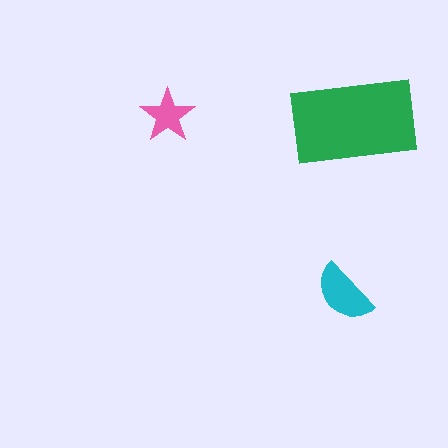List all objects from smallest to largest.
The pink star, the cyan semicircle, the green rectangle.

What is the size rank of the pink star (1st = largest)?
3rd.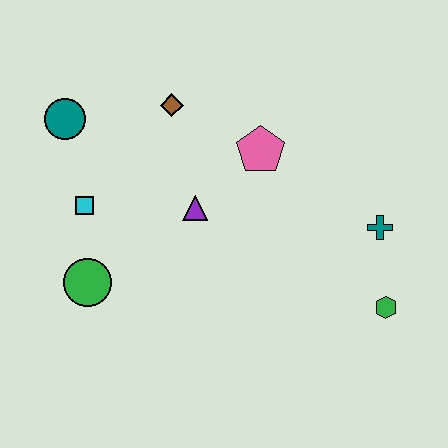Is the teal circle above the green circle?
Yes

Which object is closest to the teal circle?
The cyan square is closest to the teal circle.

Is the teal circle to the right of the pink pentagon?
No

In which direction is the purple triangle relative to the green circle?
The purple triangle is to the right of the green circle.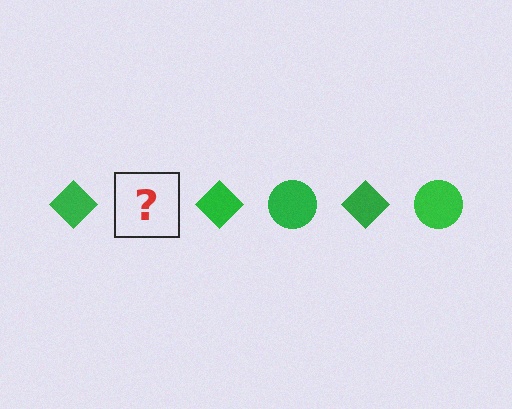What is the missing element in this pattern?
The missing element is a green circle.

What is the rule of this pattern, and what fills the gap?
The rule is that the pattern cycles through diamond, circle shapes in green. The gap should be filled with a green circle.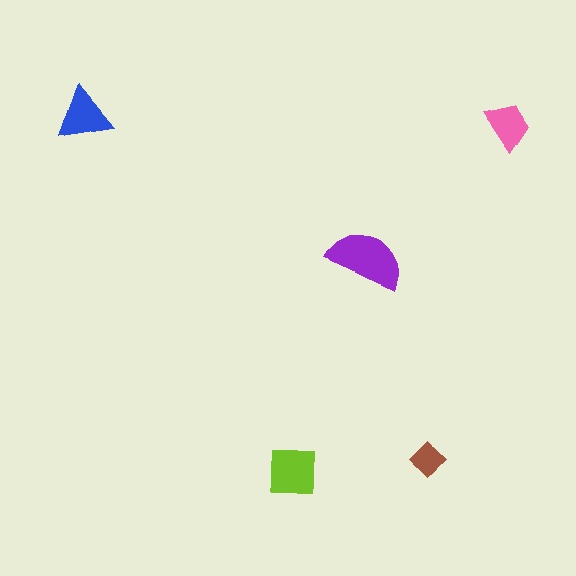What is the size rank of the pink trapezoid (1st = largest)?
4th.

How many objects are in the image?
There are 5 objects in the image.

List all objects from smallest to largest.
The brown diamond, the pink trapezoid, the blue triangle, the lime square, the purple semicircle.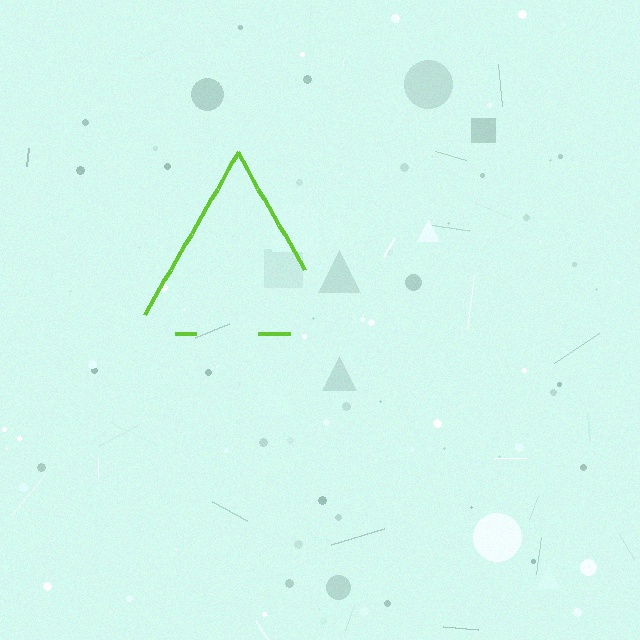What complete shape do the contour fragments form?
The contour fragments form a triangle.